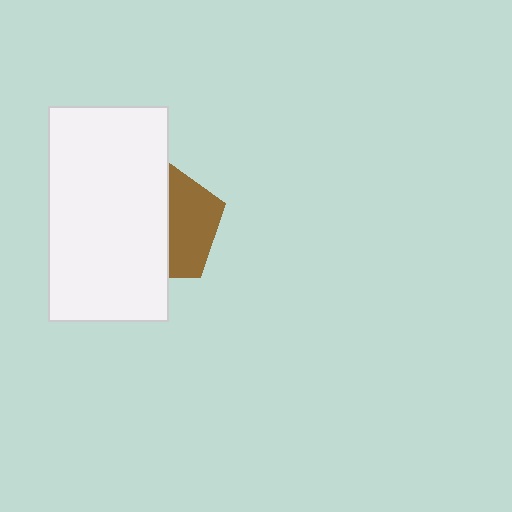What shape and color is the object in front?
The object in front is a white rectangle.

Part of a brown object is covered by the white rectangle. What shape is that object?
It is a pentagon.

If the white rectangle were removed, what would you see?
You would see the complete brown pentagon.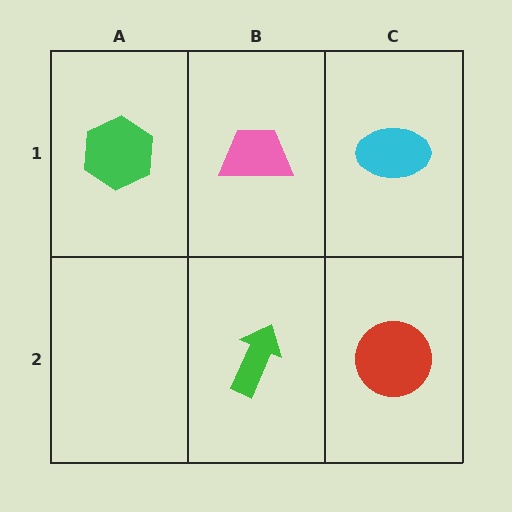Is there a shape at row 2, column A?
No, that cell is empty.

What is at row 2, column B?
A green arrow.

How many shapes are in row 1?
3 shapes.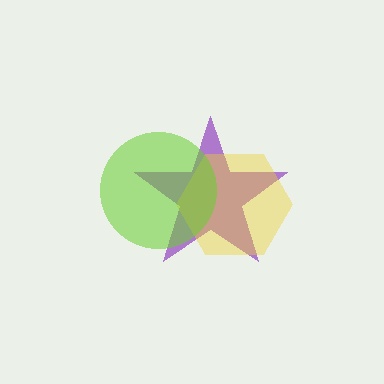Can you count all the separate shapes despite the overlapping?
Yes, there are 3 separate shapes.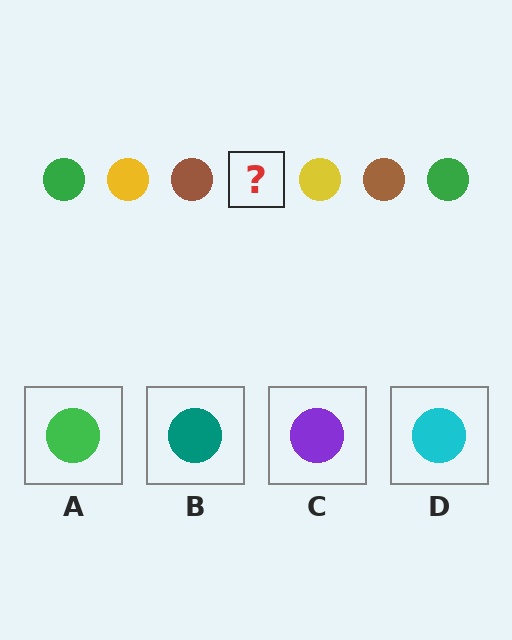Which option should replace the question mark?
Option A.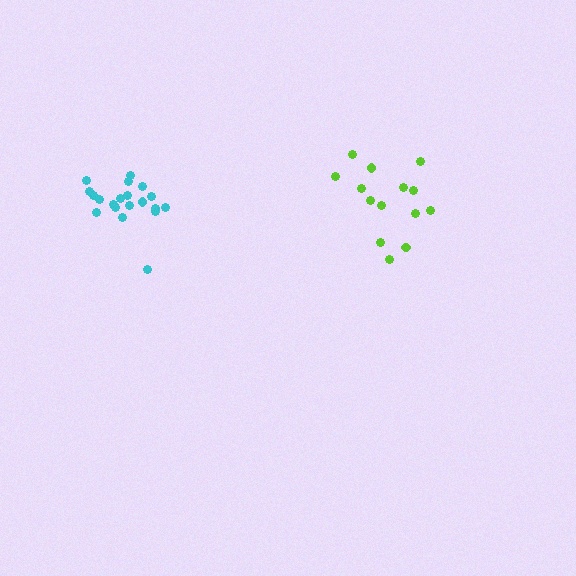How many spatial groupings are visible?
There are 2 spatial groupings.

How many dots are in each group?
Group 1: 20 dots, Group 2: 14 dots (34 total).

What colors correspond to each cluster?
The clusters are colored: cyan, lime.